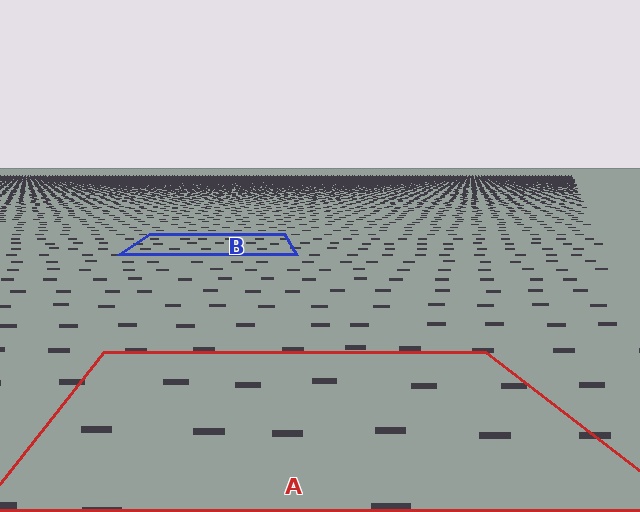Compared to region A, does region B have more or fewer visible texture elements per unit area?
Region B has more texture elements per unit area — they are packed more densely because it is farther away.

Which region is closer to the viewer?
Region A is closer. The texture elements there are larger and more spread out.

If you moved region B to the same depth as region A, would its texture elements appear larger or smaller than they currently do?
They would appear larger. At a closer depth, the same texture elements are projected at a bigger on-screen size.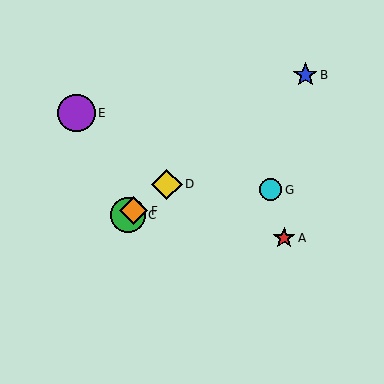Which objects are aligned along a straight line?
Objects B, C, D, F are aligned along a straight line.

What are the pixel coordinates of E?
Object E is at (76, 113).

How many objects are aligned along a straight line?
4 objects (B, C, D, F) are aligned along a straight line.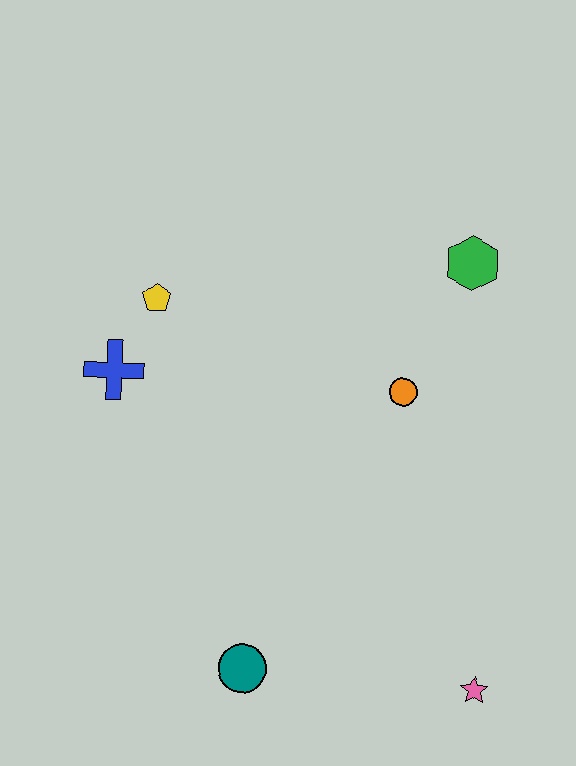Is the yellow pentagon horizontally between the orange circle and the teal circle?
No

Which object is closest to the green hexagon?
The orange circle is closest to the green hexagon.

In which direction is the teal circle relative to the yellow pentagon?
The teal circle is below the yellow pentagon.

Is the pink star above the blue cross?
No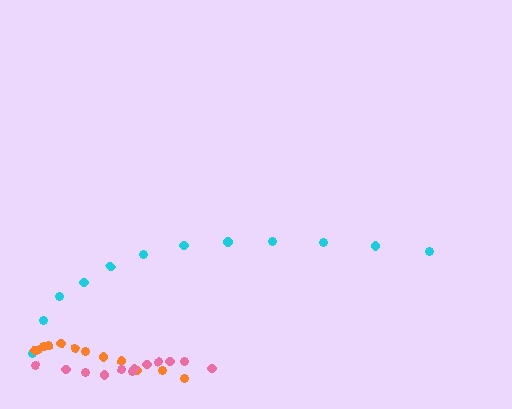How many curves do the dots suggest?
There are 3 distinct paths.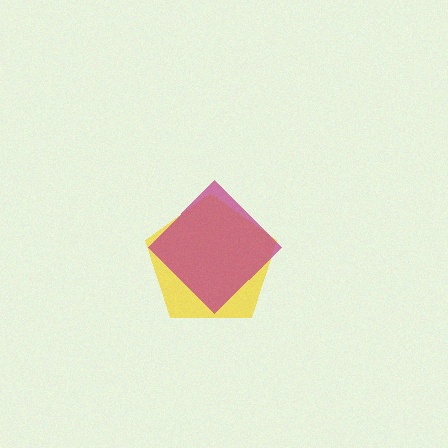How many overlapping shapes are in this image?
There are 2 overlapping shapes in the image.